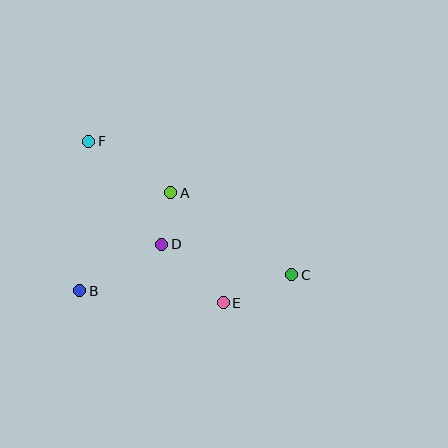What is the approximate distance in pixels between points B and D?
The distance between B and D is approximately 94 pixels.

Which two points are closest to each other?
Points A and D are closest to each other.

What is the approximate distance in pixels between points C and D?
The distance between C and D is approximately 134 pixels.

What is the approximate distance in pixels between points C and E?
The distance between C and E is approximately 74 pixels.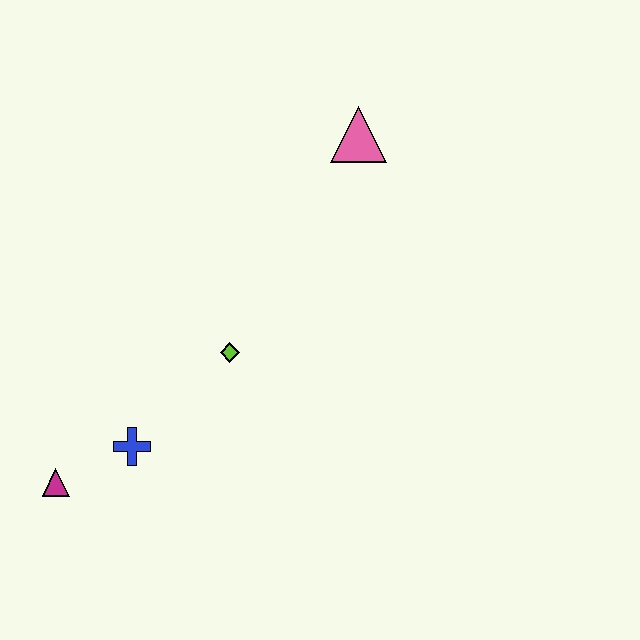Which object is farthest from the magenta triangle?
The pink triangle is farthest from the magenta triangle.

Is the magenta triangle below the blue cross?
Yes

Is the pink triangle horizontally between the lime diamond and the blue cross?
No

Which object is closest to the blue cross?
The magenta triangle is closest to the blue cross.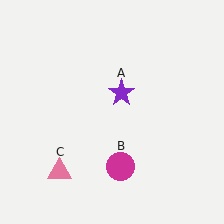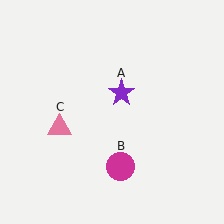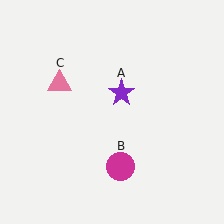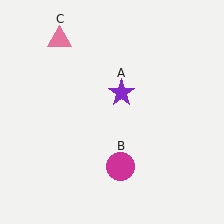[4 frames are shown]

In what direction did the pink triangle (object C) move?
The pink triangle (object C) moved up.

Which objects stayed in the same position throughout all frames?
Purple star (object A) and magenta circle (object B) remained stationary.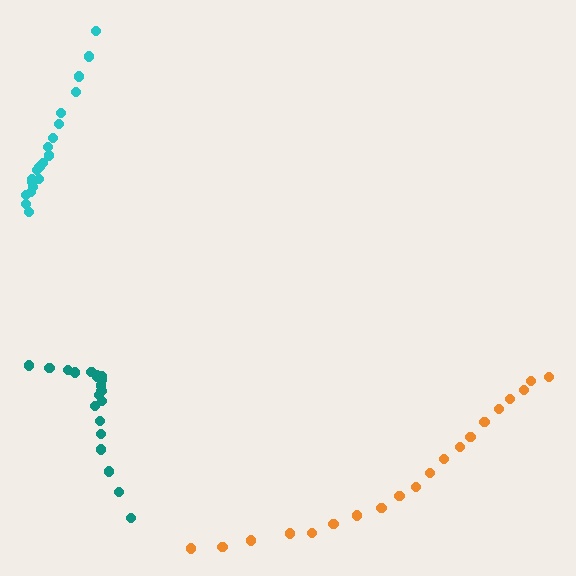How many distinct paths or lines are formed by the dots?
There are 3 distinct paths.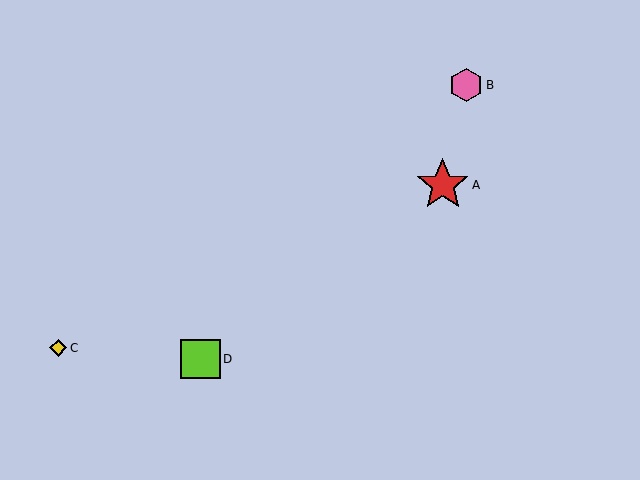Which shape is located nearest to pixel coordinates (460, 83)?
The pink hexagon (labeled B) at (466, 85) is nearest to that location.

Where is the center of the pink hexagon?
The center of the pink hexagon is at (466, 85).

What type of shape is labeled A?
Shape A is a red star.